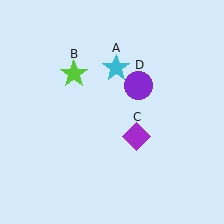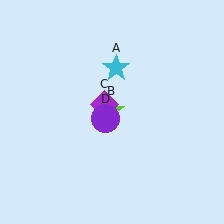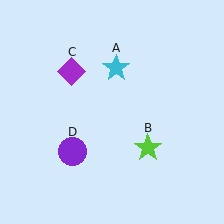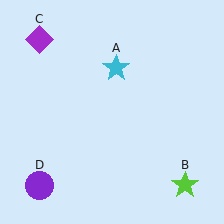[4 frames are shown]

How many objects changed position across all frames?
3 objects changed position: lime star (object B), purple diamond (object C), purple circle (object D).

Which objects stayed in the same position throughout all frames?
Cyan star (object A) remained stationary.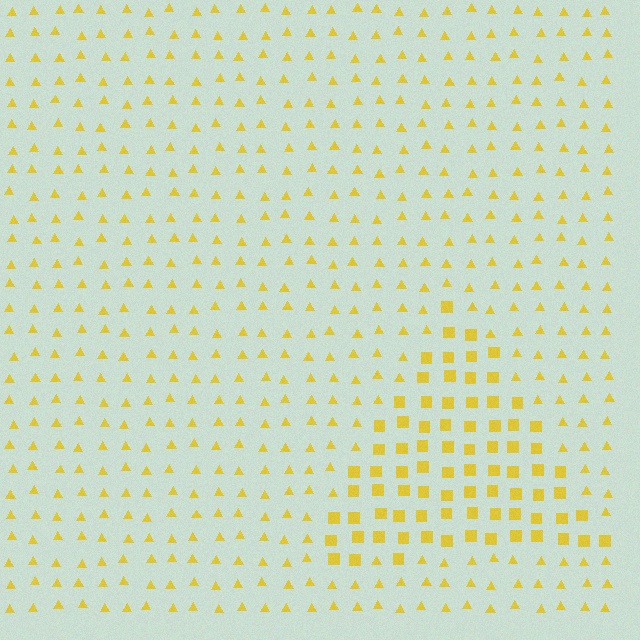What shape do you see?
I see a triangle.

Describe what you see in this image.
The image is filled with small yellow elements arranged in a uniform grid. A triangle-shaped region contains squares, while the surrounding area contains triangles. The boundary is defined purely by the change in element shape.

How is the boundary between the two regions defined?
The boundary is defined by a change in element shape: squares inside vs. triangles outside. All elements share the same color and spacing.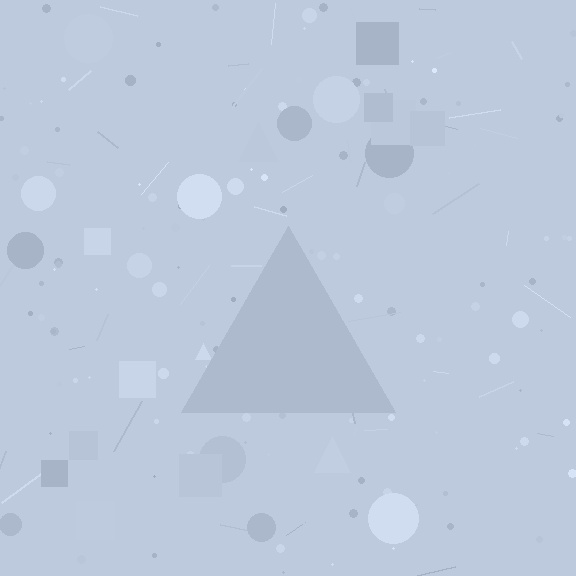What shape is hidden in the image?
A triangle is hidden in the image.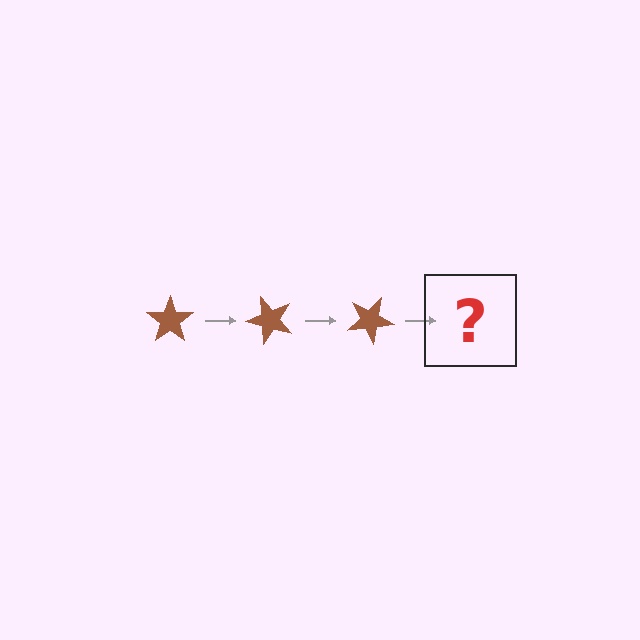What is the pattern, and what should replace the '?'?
The pattern is that the star rotates 50 degrees each step. The '?' should be a brown star rotated 150 degrees.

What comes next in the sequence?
The next element should be a brown star rotated 150 degrees.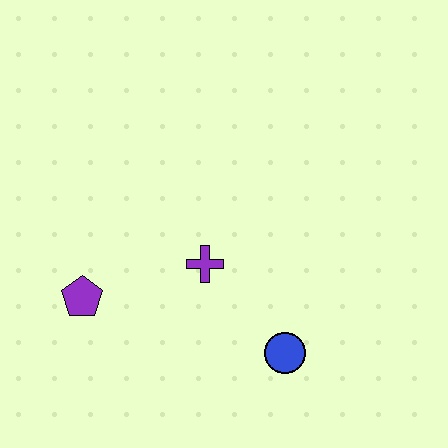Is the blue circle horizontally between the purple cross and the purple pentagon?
No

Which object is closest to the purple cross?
The blue circle is closest to the purple cross.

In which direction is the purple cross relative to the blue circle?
The purple cross is above the blue circle.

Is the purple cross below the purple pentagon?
No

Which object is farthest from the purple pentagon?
The blue circle is farthest from the purple pentagon.